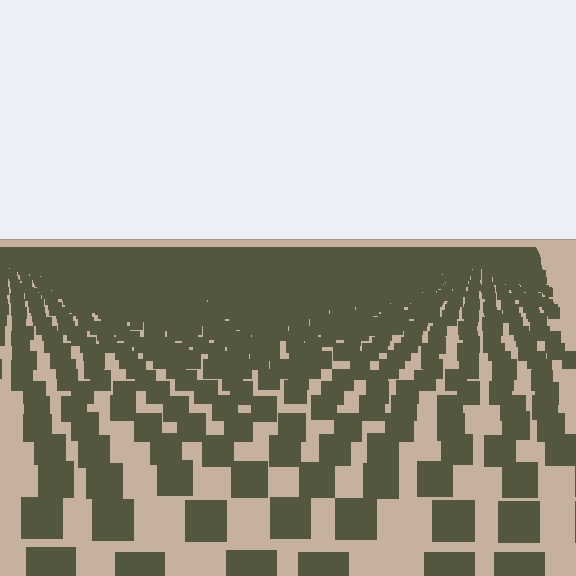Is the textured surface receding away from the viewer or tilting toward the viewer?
The surface is receding away from the viewer. Texture elements get smaller and denser toward the top.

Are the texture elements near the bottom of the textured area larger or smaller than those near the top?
Larger. Near the bottom, elements are closer to the viewer and appear at a bigger on-screen size.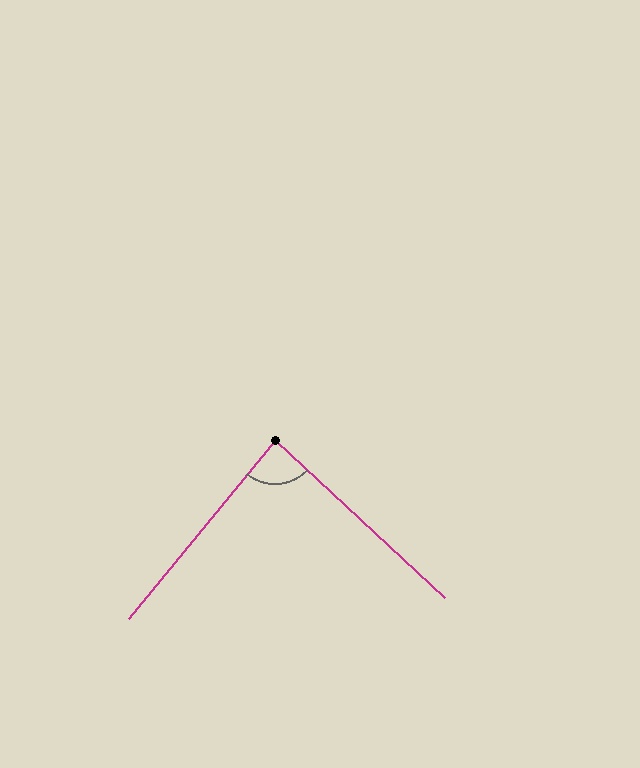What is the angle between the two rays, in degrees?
Approximately 87 degrees.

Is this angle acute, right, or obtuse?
It is approximately a right angle.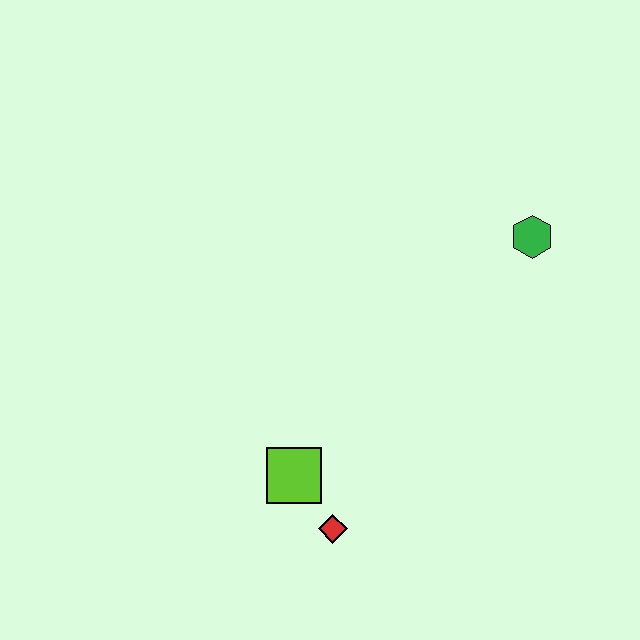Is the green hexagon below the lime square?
No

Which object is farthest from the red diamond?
The green hexagon is farthest from the red diamond.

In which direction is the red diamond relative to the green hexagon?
The red diamond is below the green hexagon.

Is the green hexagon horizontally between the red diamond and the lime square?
No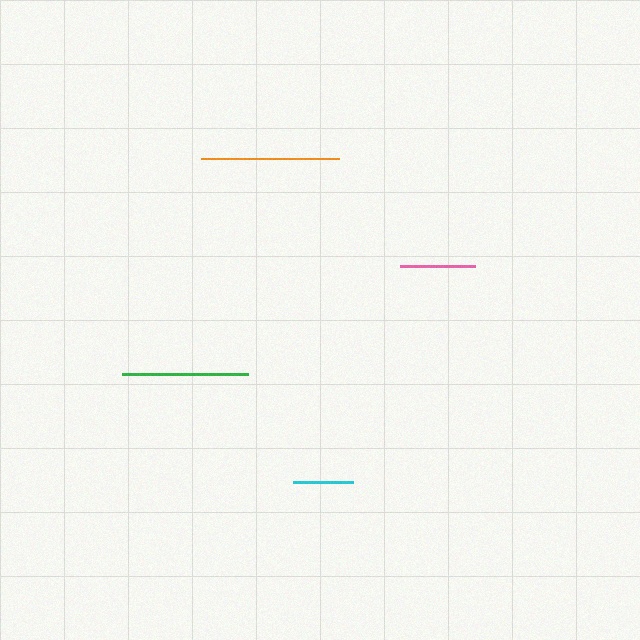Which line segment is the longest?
The orange line is the longest at approximately 138 pixels.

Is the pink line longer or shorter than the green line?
The green line is longer than the pink line.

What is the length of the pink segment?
The pink segment is approximately 74 pixels long.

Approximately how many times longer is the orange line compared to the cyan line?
The orange line is approximately 2.3 times the length of the cyan line.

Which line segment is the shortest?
The cyan line is the shortest at approximately 60 pixels.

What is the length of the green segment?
The green segment is approximately 126 pixels long.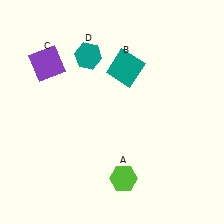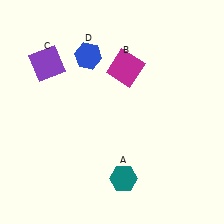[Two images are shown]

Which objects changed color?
A changed from lime to teal. B changed from teal to magenta. D changed from teal to blue.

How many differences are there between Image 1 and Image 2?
There are 3 differences between the two images.